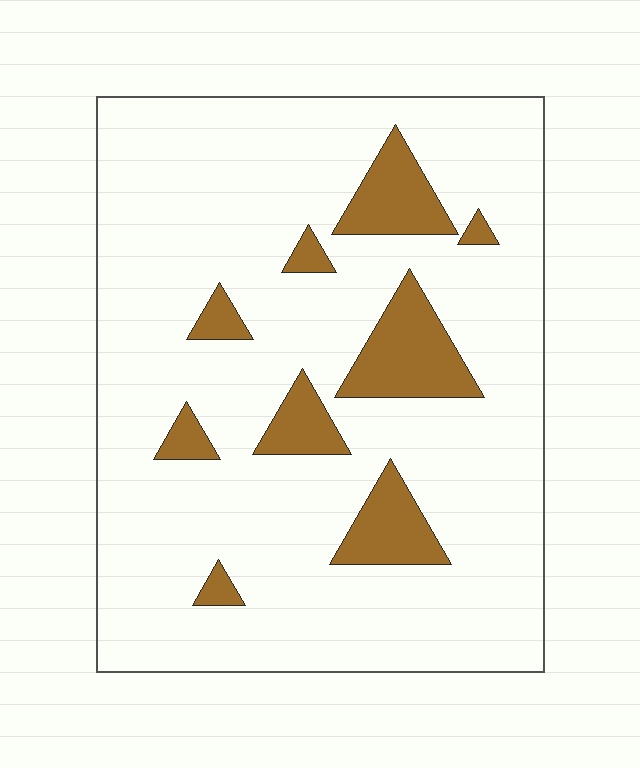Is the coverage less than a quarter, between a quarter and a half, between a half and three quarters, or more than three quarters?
Less than a quarter.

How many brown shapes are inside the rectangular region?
9.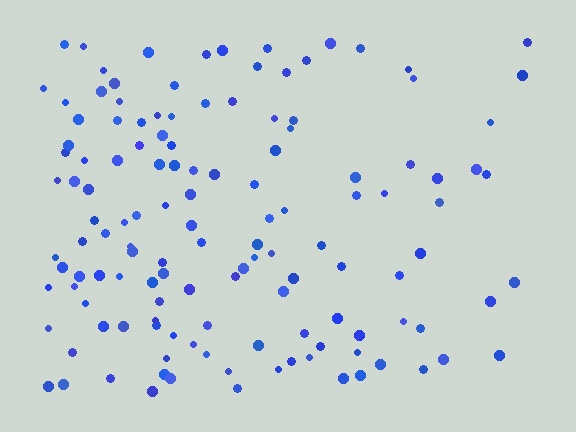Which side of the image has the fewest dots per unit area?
The right.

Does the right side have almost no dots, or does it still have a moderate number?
Still a moderate number, just noticeably fewer than the left.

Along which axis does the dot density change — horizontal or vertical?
Horizontal.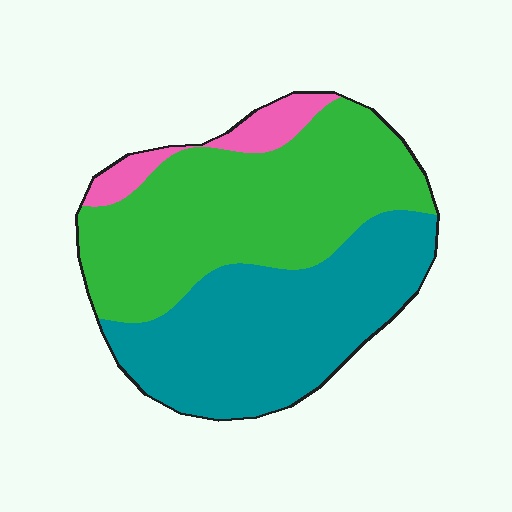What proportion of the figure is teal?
Teal covers roughly 45% of the figure.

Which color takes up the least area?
Pink, at roughly 10%.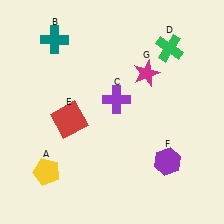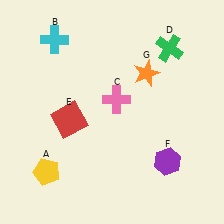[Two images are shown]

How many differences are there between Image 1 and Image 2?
There are 3 differences between the two images.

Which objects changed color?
B changed from teal to cyan. C changed from purple to pink. G changed from magenta to orange.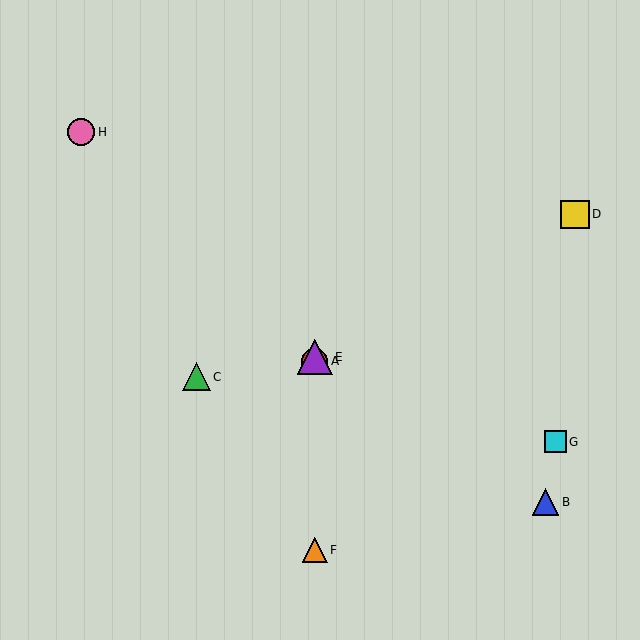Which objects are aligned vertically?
Objects A, E, F are aligned vertically.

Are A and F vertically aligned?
Yes, both are at x≈315.